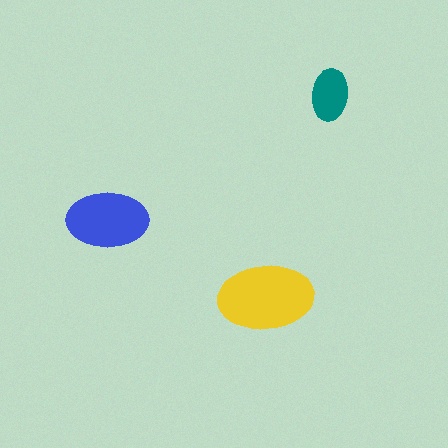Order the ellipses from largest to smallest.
the yellow one, the blue one, the teal one.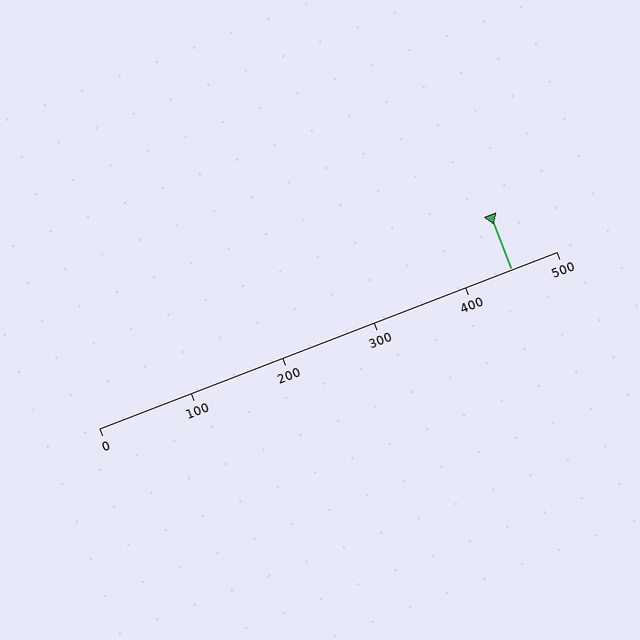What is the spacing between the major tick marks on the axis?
The major ticks are spaced 100 apart.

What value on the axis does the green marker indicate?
The marker indicates approximately 450.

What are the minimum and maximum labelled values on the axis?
The axis runs from 0 to 500.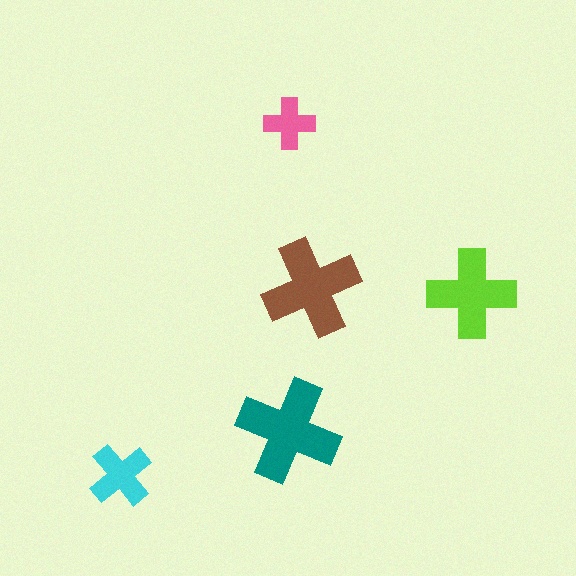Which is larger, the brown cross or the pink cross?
The brown one.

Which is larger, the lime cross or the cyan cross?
The lime one.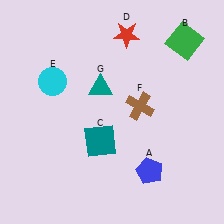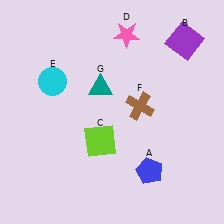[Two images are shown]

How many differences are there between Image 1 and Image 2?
There are 3 differences between the two images.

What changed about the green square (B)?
In Image 1, B is green. In Image 2, it changed to purple.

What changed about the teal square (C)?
In Image 1, C is teal. In Image 2, it changed to lime.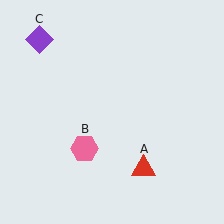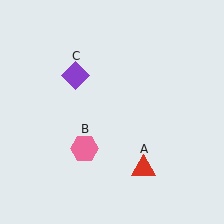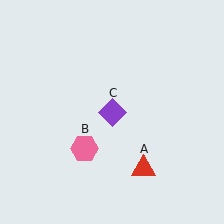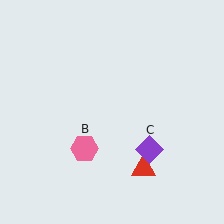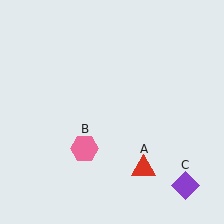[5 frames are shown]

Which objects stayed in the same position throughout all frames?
Red triangle (object A) and pink hexagon (object B) remained stationary.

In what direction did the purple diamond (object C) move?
The purple diamond (object C) moved down and to the right.